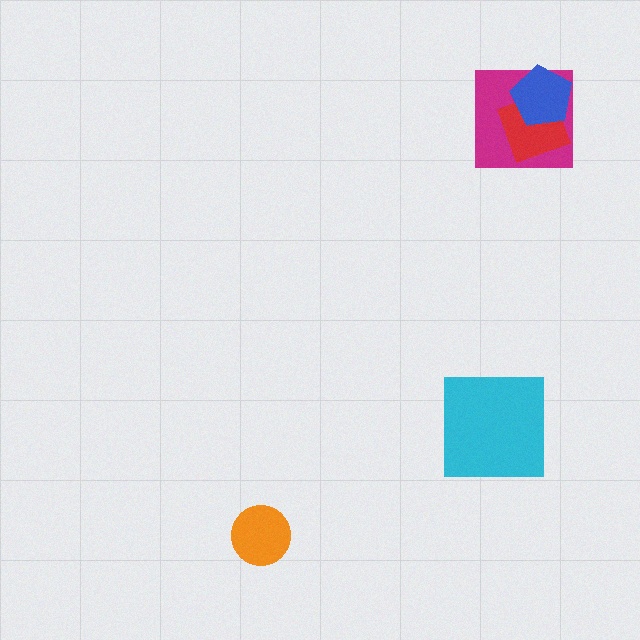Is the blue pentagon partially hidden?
No, no other shape covers it.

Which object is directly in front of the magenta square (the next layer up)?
The red square is directly in front of the magenta square.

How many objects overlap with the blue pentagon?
2 objects overlap with the blue pentagon.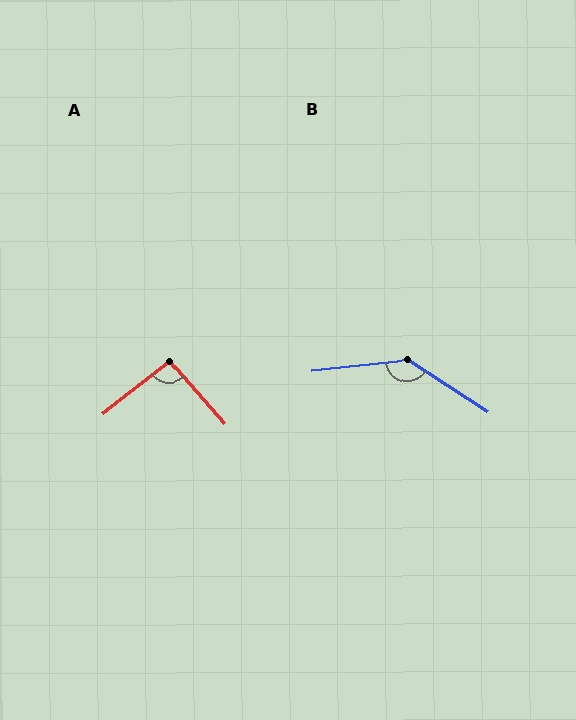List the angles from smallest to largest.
A (92°), B (141°).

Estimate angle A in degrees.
Approximately 92 degrees.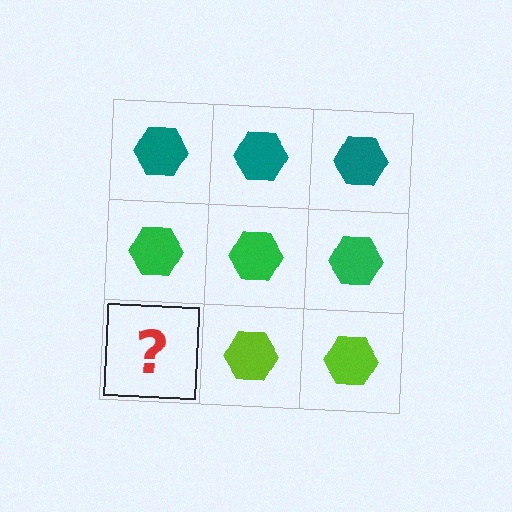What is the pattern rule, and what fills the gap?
The rule is that each row has a consistent color. The gap should be filled with a lime hexagon.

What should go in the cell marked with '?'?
The missing cell should contain a lime hexagon.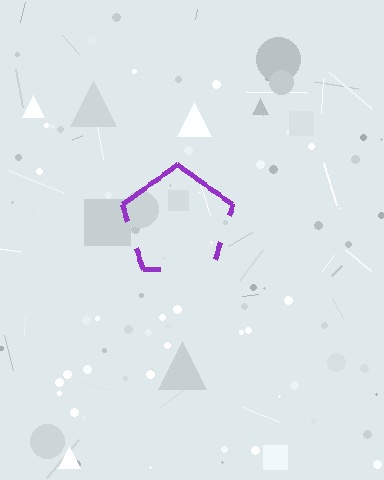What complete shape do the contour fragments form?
The contour fragments form a pentagon.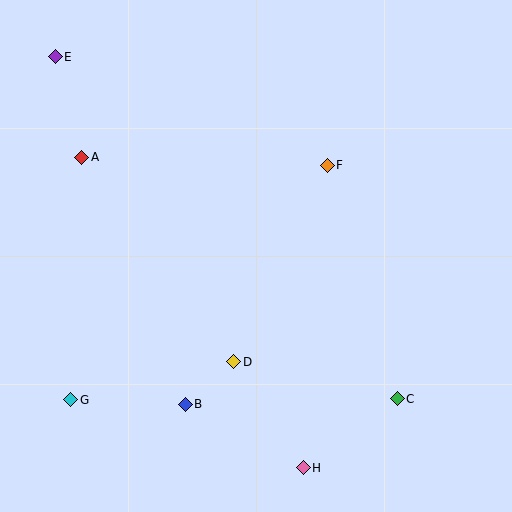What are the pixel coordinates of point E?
Point E is at (55, 57).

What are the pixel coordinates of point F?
Point F is at (327, 165).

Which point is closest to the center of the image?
Point D at (234, 362) is closest to the center.